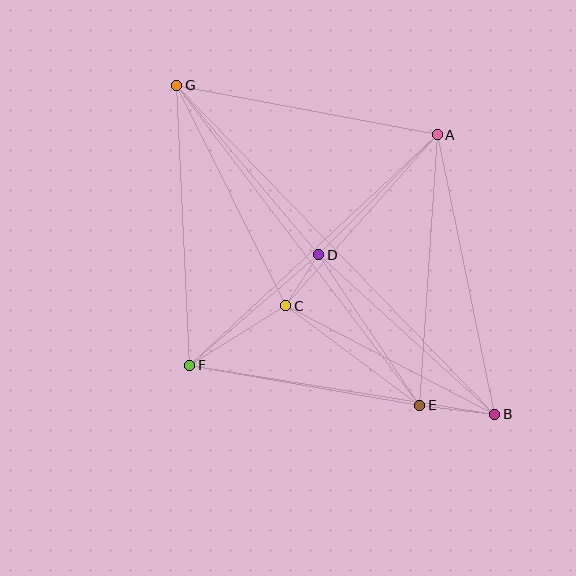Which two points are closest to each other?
Points C and D are closest to each other.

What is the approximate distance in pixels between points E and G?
The distance between E and G is approximately 402 pixels.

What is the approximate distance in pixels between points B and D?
The distance between B and D is approximately 237 pixels.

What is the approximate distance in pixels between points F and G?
The distance between F and G is approximately 280 pixels.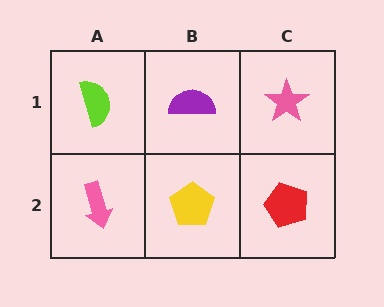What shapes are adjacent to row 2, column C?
A pink star (row 1, column C), a yellow pentagon (row 2, column B).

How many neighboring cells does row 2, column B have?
3.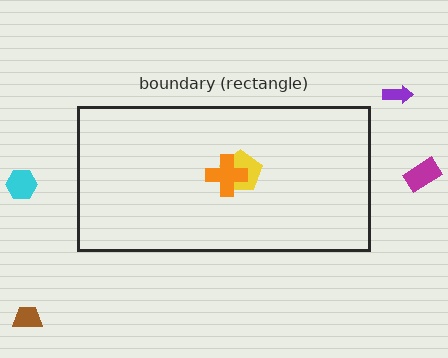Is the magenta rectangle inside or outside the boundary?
Outside.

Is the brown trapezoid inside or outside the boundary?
Outside.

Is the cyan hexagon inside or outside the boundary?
Outside.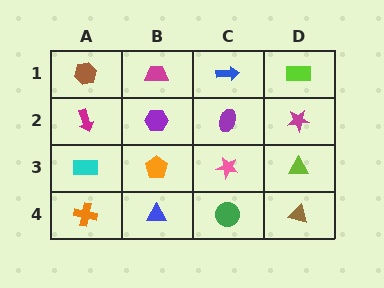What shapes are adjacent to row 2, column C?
A blue arrow (row 1, column C), a pink star (row 3, column C), a purple hexagon (row 2, column B), a magenta star (row 2, column D).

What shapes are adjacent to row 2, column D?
A lime rectangle (row 1, column D), a lime triangle (row 3, column D), a purple ellipse (row 2, column C).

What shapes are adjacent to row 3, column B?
A purple hexagon (row 2, column B), a blue triangle (row 4, column B), a cyan rectangle (row 3, column A), a pink star (row 3, column C).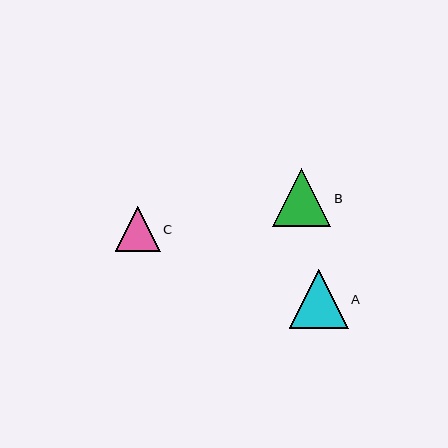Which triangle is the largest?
Triangle A is the largest with a size of approximately 59 pixels.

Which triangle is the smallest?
Triangle C is the smallest with a size of approximately 45 pixels.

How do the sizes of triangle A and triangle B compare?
Triangle A and triangle B are approximately the same size.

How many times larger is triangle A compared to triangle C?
Triangle A is approximately 1.3 times the size of triangle C.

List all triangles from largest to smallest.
From largest to smallest: A, B, C.